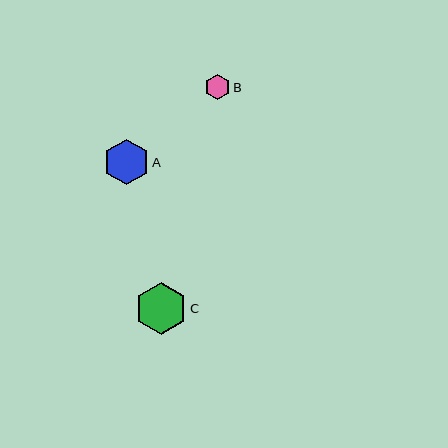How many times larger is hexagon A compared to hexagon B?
Hexagon A is approximately 1.8 times the size of hexagon B.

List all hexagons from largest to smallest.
From largest to smallest: C, A, B.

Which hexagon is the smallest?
Hexagon B is the smallest with a size of approximately 25 pixels.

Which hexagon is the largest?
Hexagon C is the largest with a size of approximately 52 pixels.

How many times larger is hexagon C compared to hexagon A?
Hexagon C is approximately 1.1 times the size of hexagon A.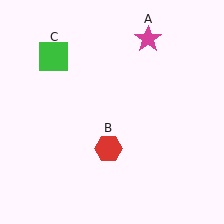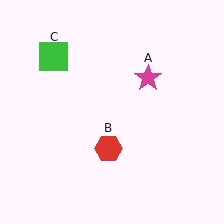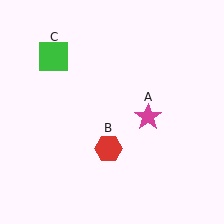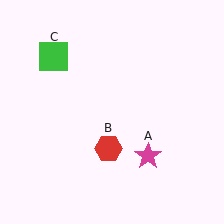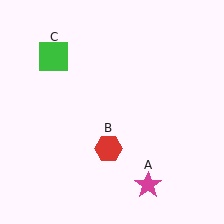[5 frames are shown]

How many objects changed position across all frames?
1 object changed position: magenta star (object A).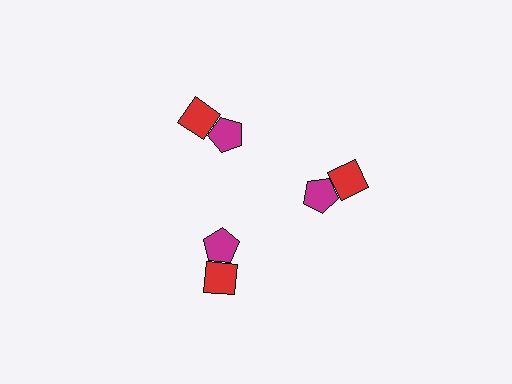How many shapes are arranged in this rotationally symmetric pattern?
There are 6 shapes, arranged in 3 groups of 2.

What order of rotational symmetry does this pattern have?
This pattern has 3-fold rotational symmetry.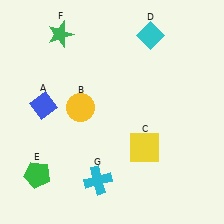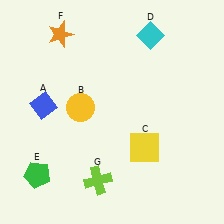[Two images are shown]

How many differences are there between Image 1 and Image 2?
There are 2 differences between the two images.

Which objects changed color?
F changed from green to orange. G changed from cyan to lime.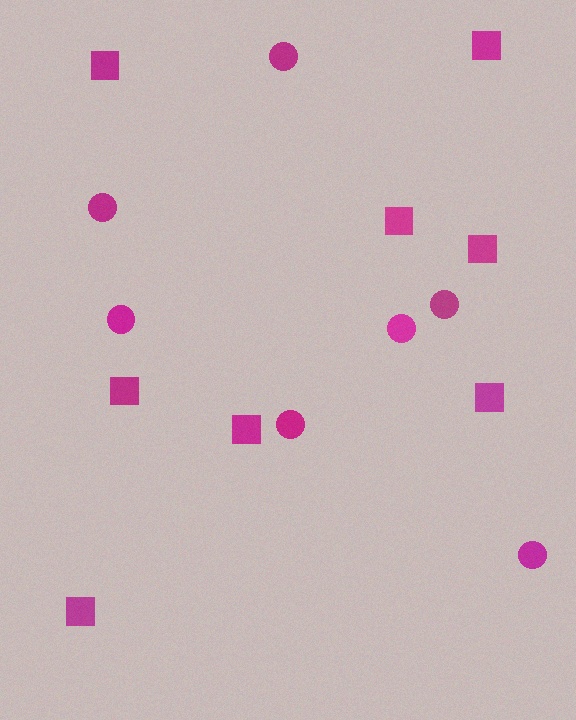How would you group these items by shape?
There are 2 groups: one group of circles (7) and one group of squares (8).